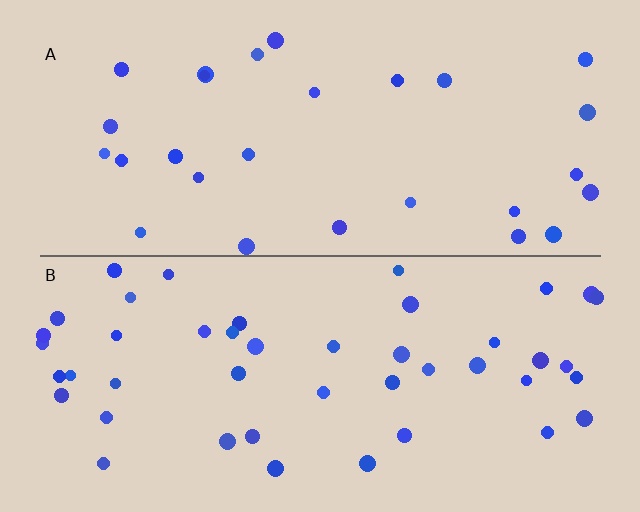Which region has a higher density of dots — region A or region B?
B (the bottom).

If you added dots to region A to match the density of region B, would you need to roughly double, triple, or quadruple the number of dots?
Approximately double.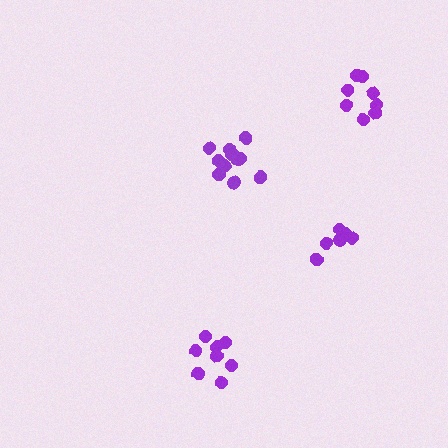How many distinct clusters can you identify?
There are 4 distinct clusters.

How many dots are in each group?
Group 1: 8 dots, Group 2: 6 dots, Group 3: 11 dots, Group 4: 8 dots (33 total).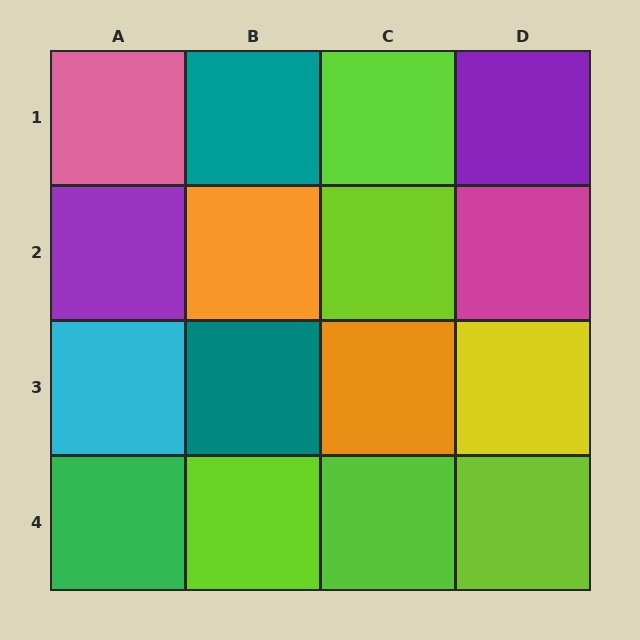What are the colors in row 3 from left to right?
Cyan, teal, orange, yellow.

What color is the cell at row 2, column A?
Purple.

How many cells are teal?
2 cells are teal.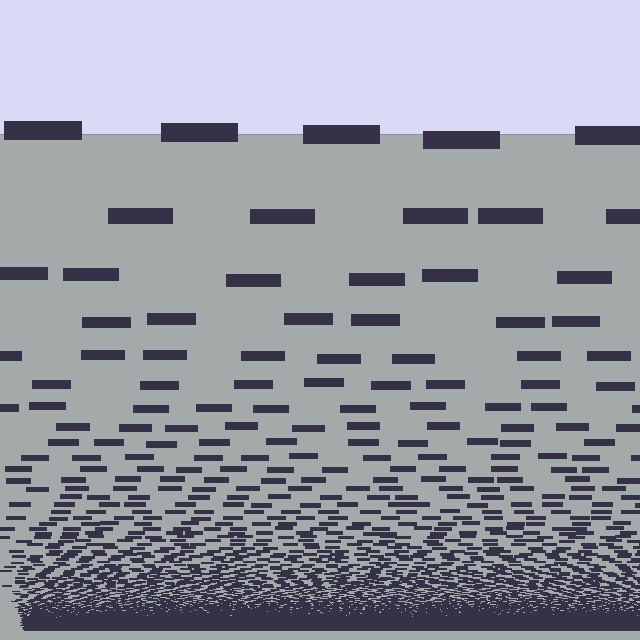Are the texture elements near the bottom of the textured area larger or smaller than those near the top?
Smaller. The gradient is inverted — elements near the bottom are smaller and denser.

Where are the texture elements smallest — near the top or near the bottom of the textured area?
Near the bottom.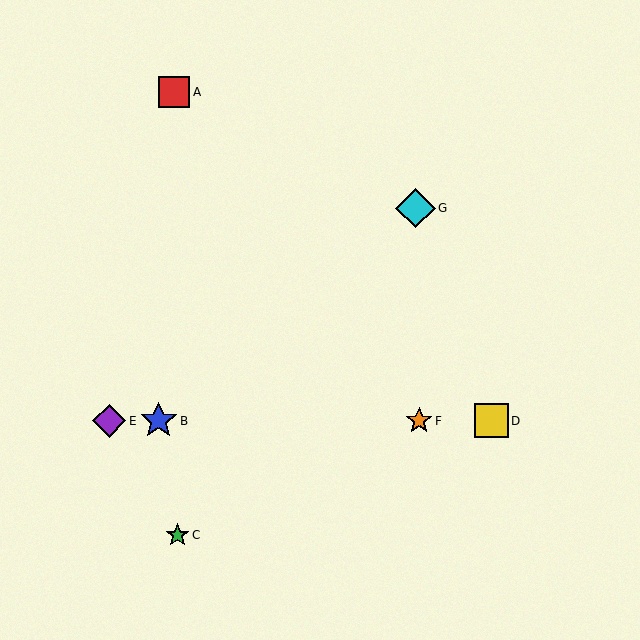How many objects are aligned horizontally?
4 objects (B, D, E, F) are aligned horizontally.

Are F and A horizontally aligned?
No, F is at y≈421 and A is at y≈92.